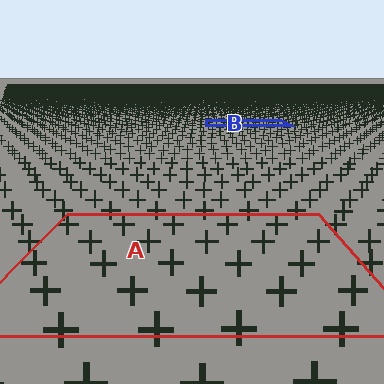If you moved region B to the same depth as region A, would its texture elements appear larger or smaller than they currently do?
They would appear larger. At a closer depth, the same texture elements are projected at a bigger on-screen size.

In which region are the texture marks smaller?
The texture marks are smaller in region B, because it is farther away.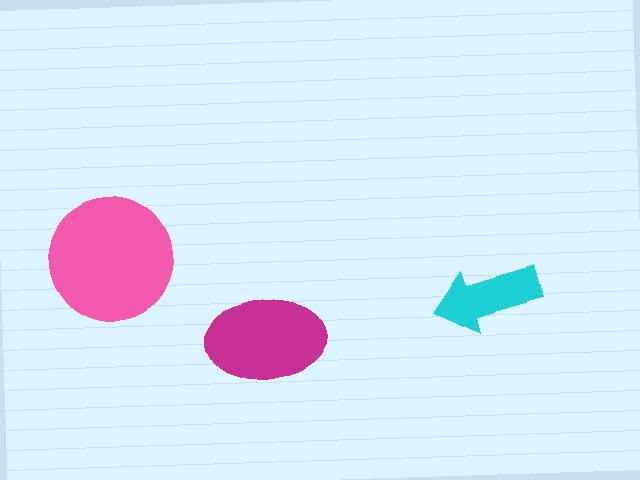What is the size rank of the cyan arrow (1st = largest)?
3rd.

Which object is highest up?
The pink circle is topmost.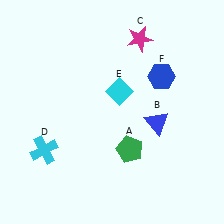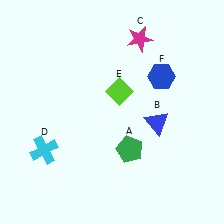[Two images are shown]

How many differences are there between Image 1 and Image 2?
There is 1 difference between the two images.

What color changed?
The diamond (E) changed from cyan in Image 1 to lime in Image 2.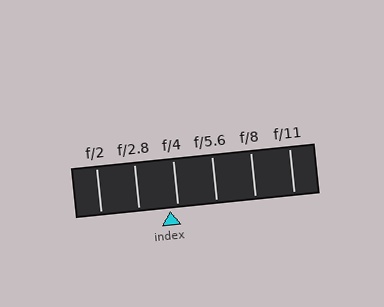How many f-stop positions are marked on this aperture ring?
There are 6 f-stop positions marked.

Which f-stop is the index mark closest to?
The index mark is closest to f/4.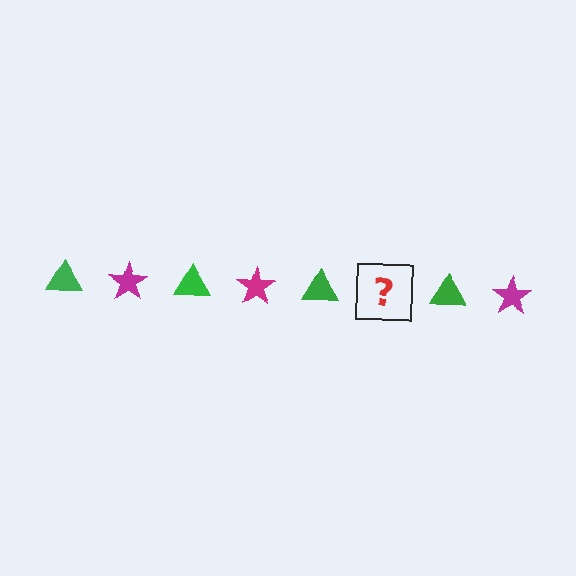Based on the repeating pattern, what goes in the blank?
The blank should be a magenta star.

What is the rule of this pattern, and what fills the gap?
The rule is that the pattern alternates between green triangle and magenta star. The gap should be filled with a magenta star.